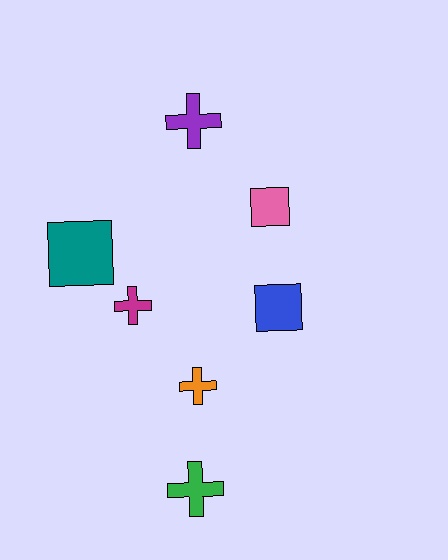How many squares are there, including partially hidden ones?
There are 3 squares.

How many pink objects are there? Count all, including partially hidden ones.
There is 1 pink object.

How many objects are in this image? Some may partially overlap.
There are 7 objects.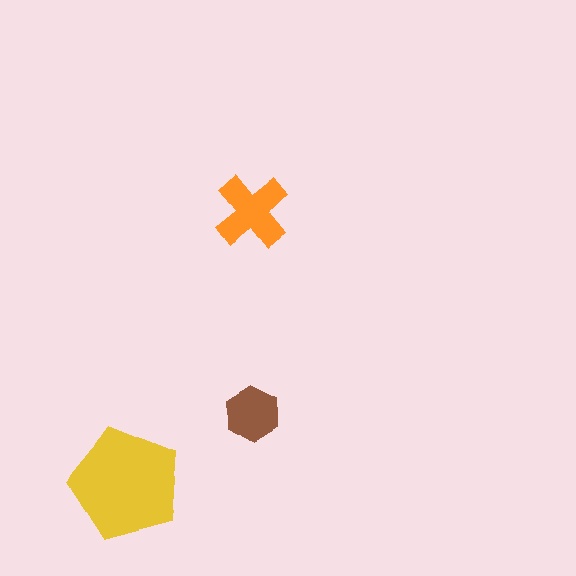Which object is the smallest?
The brown hexagon.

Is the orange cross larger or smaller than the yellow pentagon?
Smaller.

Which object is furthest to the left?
The yellow pentagon is leftmost.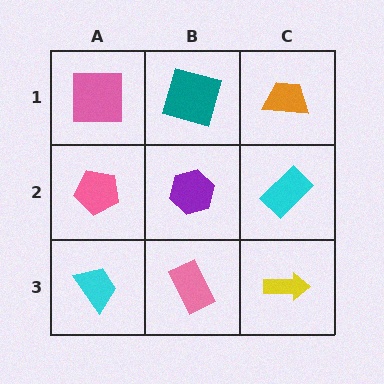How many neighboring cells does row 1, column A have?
2.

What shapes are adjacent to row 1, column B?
A purple hexagon (row 2, column B), a pink square (row 1, column A), an orange trapezoid (row 1, column C).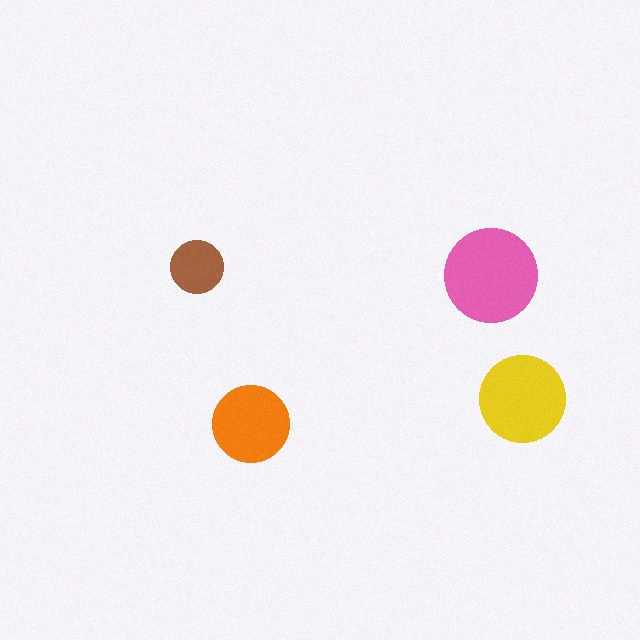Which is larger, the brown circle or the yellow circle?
The yellow one.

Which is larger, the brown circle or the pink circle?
The pink one.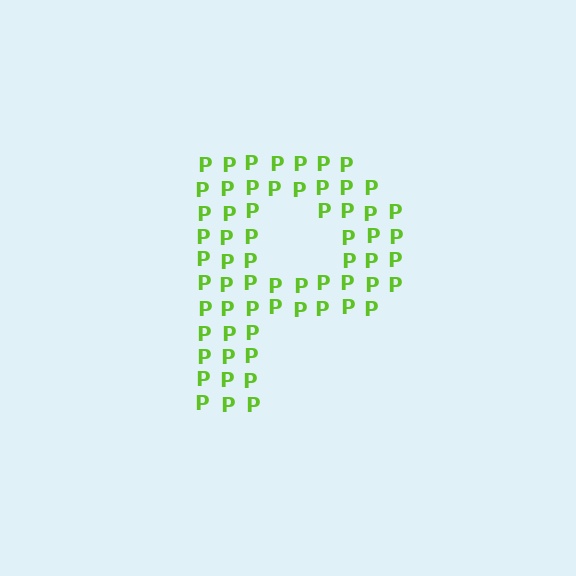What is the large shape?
The large shape is the letter P.